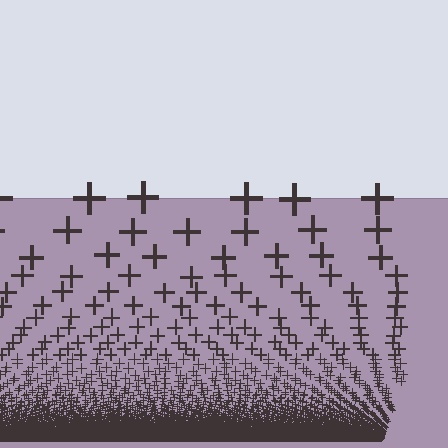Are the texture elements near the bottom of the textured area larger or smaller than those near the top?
Smaller. The gradient is inverted — elements near the bottom are smaller and denser.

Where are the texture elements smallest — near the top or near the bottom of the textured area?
Near the bottom.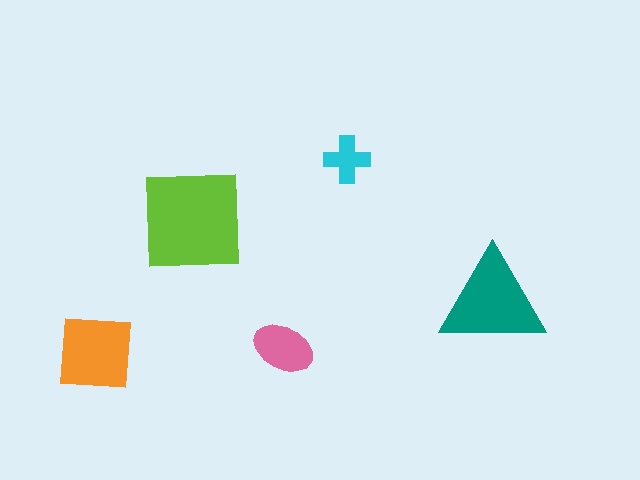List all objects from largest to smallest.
The lime square, the teal triangle, the orange square, the pink ellipse, the cyan cross.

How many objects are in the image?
There are 5 objects in the image.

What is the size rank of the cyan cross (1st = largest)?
5th.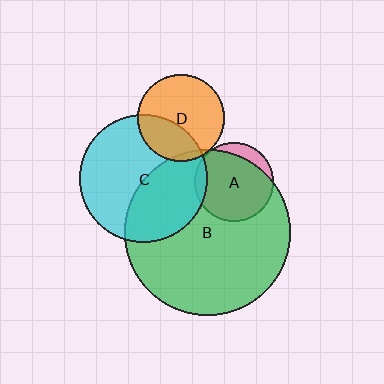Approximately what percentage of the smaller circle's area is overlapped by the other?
Approximately 35%.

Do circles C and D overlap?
Yes.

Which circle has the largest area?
Circle B (green).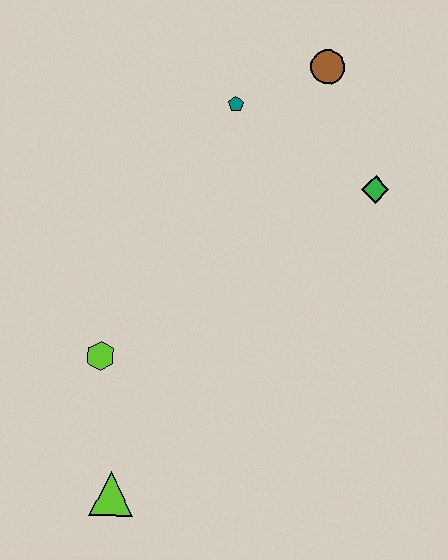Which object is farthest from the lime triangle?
The brown circle is farthest from the lime triangle.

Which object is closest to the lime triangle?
The lime hexagon is closest to the lime triangle.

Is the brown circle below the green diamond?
No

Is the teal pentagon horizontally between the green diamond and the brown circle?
No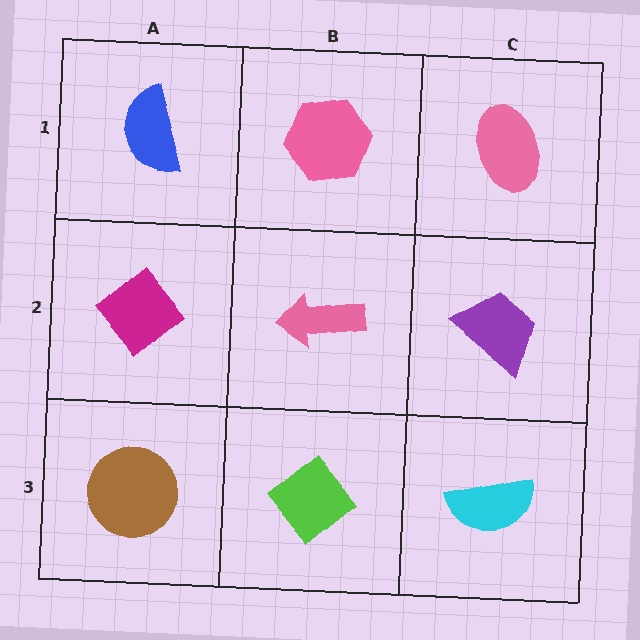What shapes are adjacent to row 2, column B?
A pink hexagon (row 1, column B), a lime diamond (row 3, column B), a magenta diamond (row 2, column A), a purple trapezoid (row 2, column C).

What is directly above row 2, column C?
A pink ellipse.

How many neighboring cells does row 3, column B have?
3.